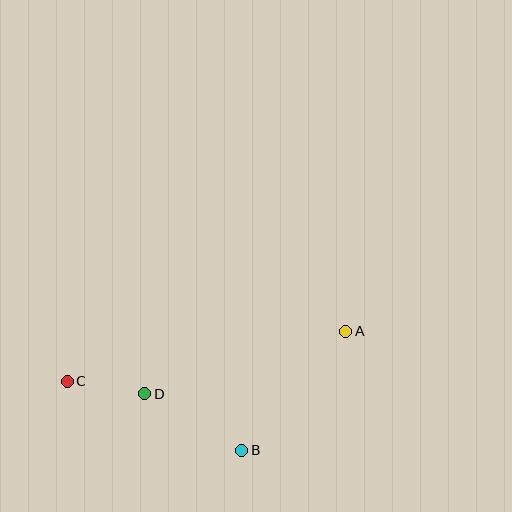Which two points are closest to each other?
Points C and D are closest to each other.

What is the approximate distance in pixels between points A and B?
The distance between A and B is approximately 158 pixels.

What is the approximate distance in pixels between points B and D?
The distance between B and D is approximately 112 pixels.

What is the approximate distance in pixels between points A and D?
The distance between A and D is approximately 211 pixels.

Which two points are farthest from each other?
Points A and C are farthest from each other.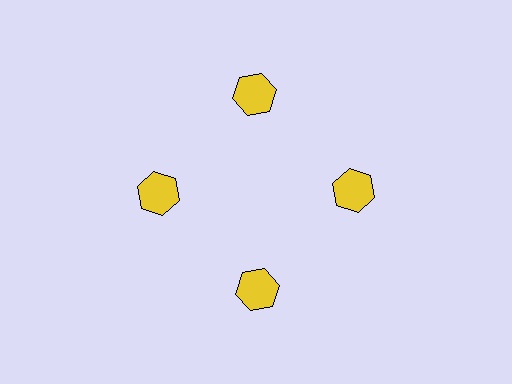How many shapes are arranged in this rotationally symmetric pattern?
There are 4 shapes, arranged in 4 groups of 1.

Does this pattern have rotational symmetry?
Yes, this pattern has 4-fold rotational symmetry. It looks the same after rotating 90 degrees around the center.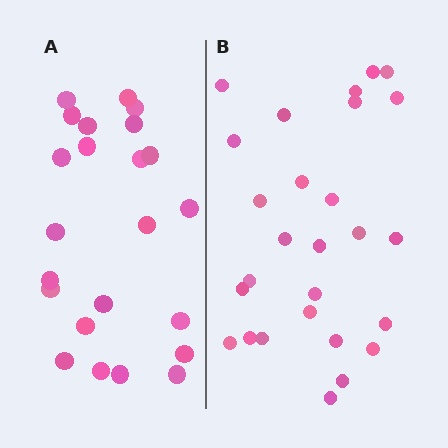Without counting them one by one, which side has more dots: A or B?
Region B (the right region) has more dots.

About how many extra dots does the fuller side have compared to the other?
Region B has about 4 more dots than region A.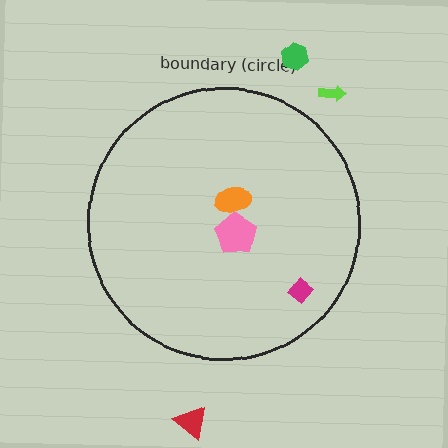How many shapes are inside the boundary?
3 inside, 3 outside.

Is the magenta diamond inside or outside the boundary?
Inside.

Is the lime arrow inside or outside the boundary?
Outside.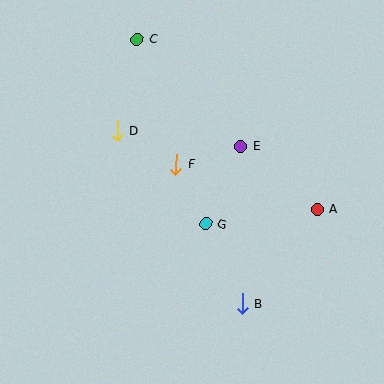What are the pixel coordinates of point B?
Point B is at (243, 304).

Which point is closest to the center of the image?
Point F at (176, 164) is closest to the center.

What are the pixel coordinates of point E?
Point E is at (241, 146).